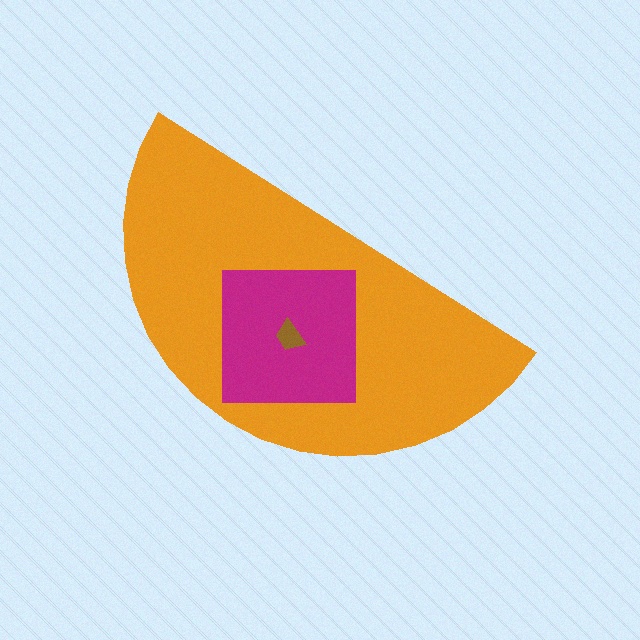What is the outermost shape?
The orange semicircle.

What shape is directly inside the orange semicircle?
The magenta square.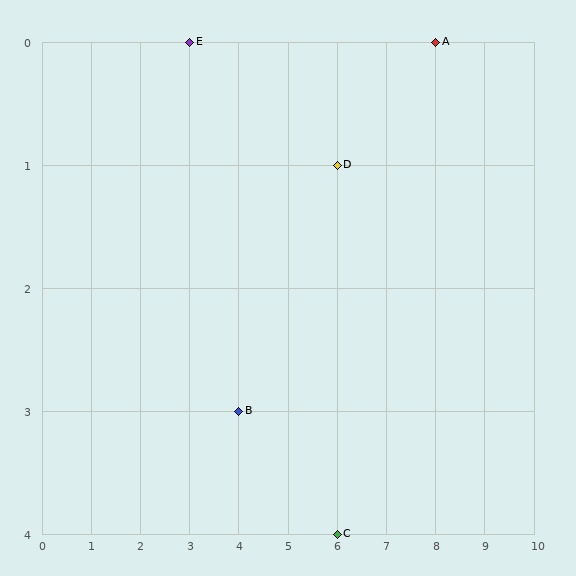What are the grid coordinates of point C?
Point C is at grid coordinates (6, 4).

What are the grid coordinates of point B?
Point B is at grid coordinates (4, 3).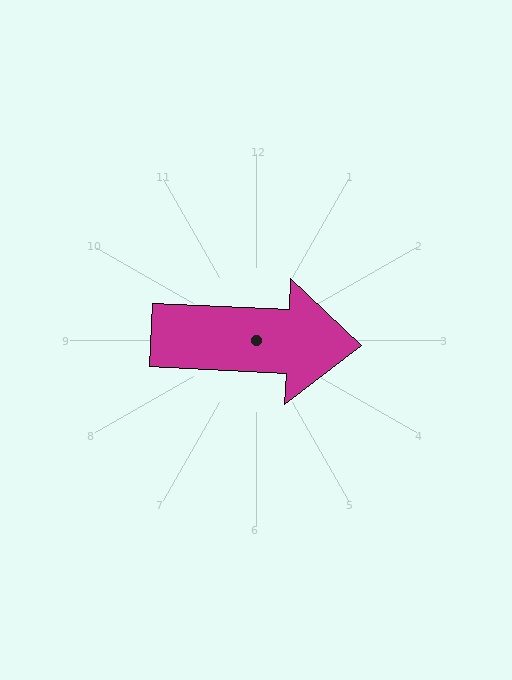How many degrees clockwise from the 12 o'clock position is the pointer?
Approximately 93 degrees.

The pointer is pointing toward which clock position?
Roughly 3 o'clock.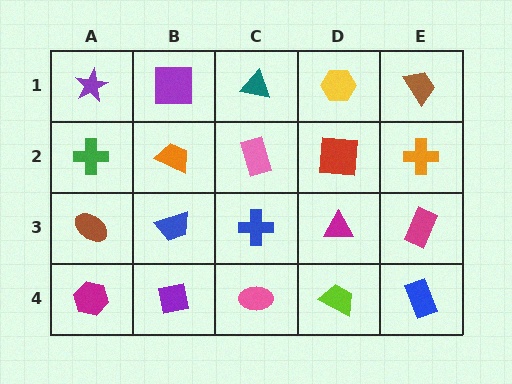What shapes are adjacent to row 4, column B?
A blue trapezoid (row 3, column B), a magenta hexagon (row 4, column A), a pink ellipse (row 4, column C).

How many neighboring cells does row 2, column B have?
4.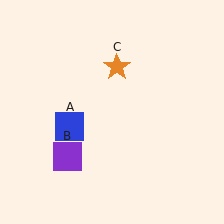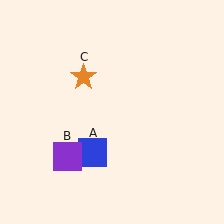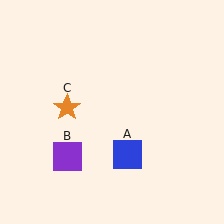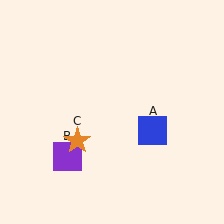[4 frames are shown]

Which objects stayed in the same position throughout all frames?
Purple square (object B) remained stationary.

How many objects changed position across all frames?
2 objects changed position: blue square (object A), orange star (object C).